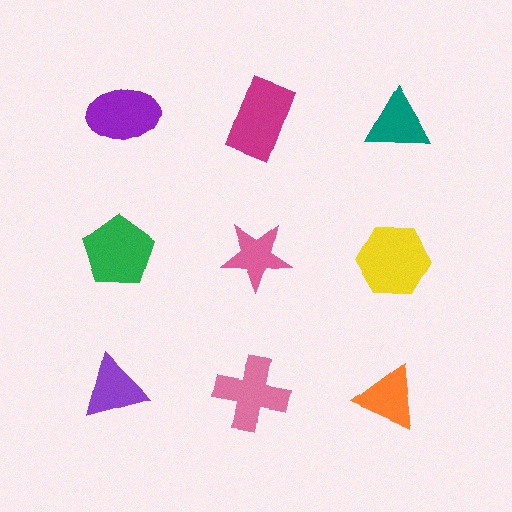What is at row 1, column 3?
A teal triangle.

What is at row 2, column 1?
A green pentagon.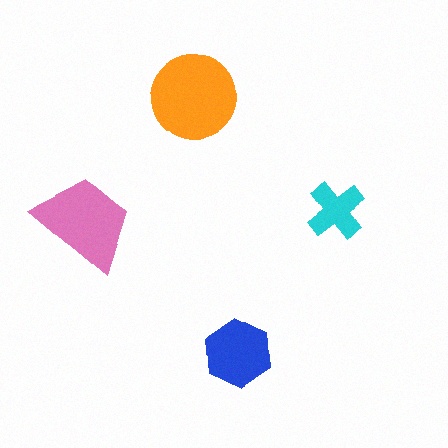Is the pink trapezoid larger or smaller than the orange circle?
Smaller.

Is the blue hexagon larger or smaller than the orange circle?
Smaller.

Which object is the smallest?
The cyan cross.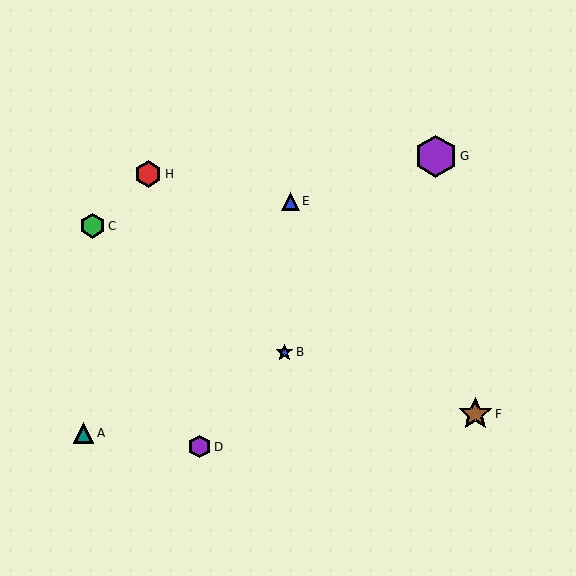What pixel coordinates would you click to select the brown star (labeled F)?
Click at (475, 414) to select the brown star F.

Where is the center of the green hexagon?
The center of the green hexagon is at (92, 226).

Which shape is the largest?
The purple hexagon (labeled G) is the largest.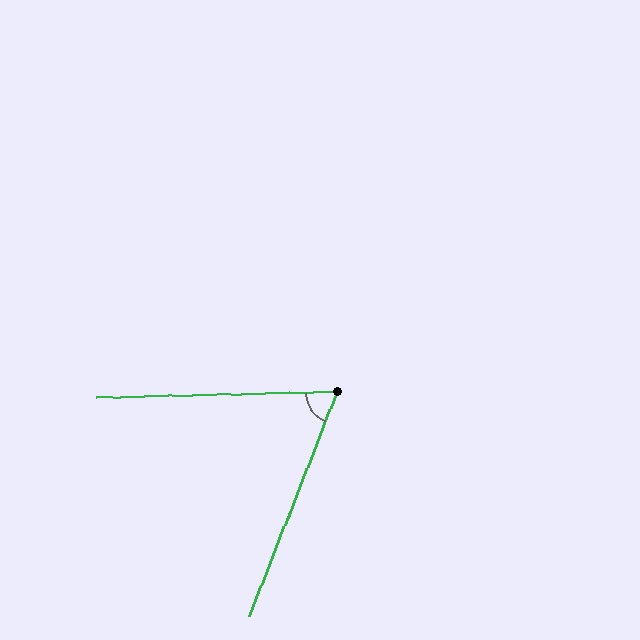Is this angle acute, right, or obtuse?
It is acute.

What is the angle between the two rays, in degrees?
Approximately 67 degrees.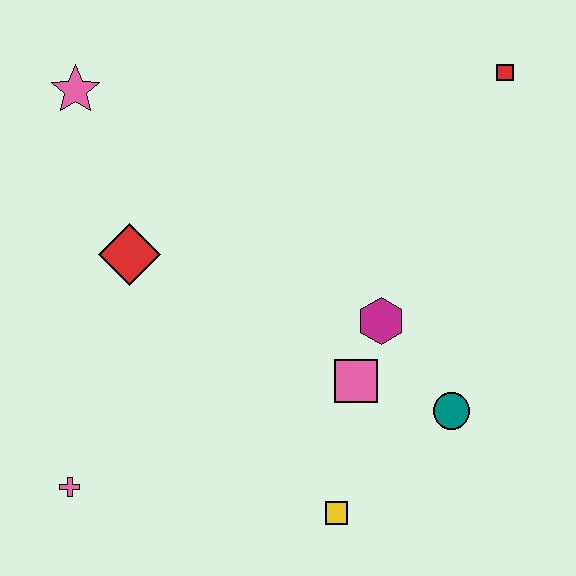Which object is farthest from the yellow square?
The pink star is farthest from the yellow square.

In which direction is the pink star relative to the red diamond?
The pink star is above the red diamond.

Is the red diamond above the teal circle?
Yes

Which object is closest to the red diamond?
The pink star is closest to the red diamond.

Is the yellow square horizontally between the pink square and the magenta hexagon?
No